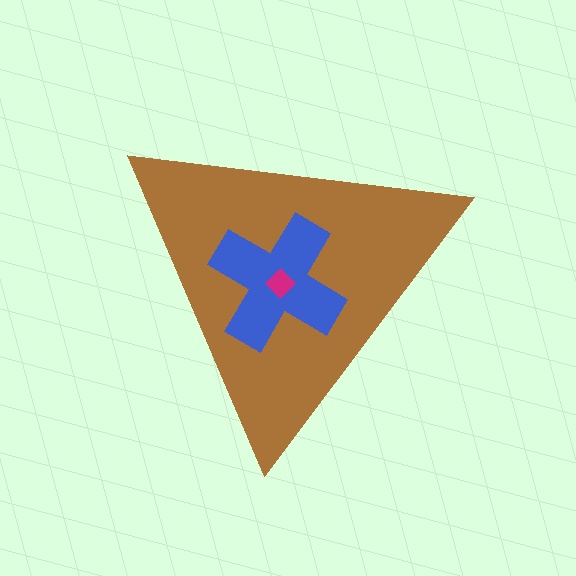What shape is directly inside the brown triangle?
The blue cross.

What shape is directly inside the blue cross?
The magenta diamond.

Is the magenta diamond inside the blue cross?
Yes.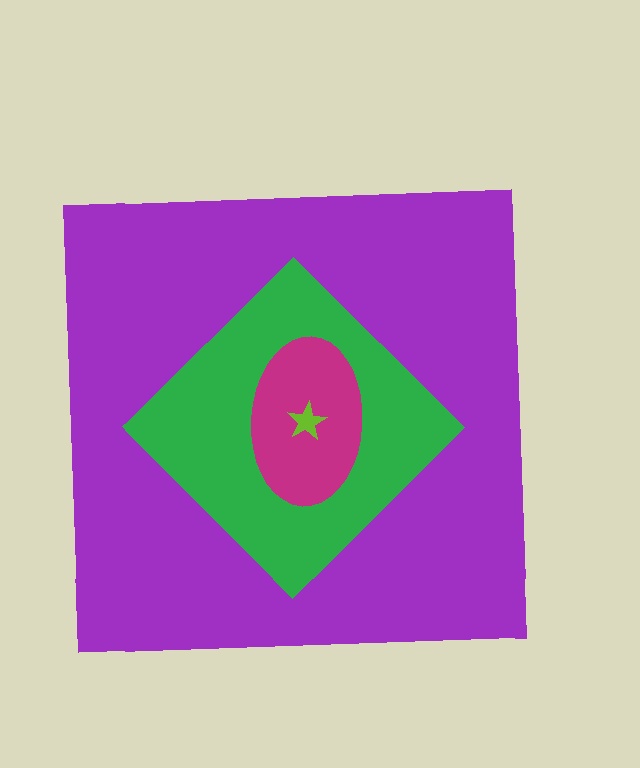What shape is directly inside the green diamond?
The magenta ellipse.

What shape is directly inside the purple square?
The green diamond.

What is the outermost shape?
The purple square.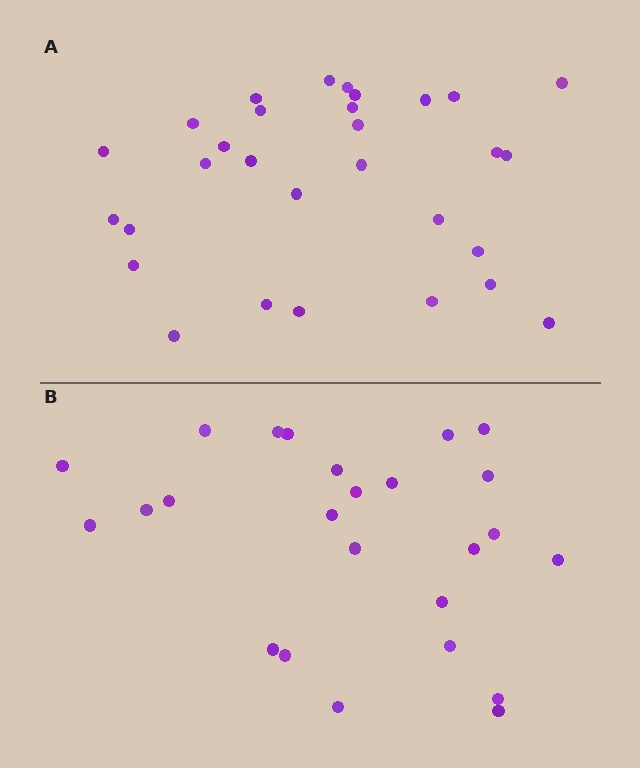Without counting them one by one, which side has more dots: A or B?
Region A (the top region) has more dots.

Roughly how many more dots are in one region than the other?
Region A has about 5 more dots than region B.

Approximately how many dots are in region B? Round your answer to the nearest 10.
About 20 dots. (The exact count is 25, which rounds to 20.)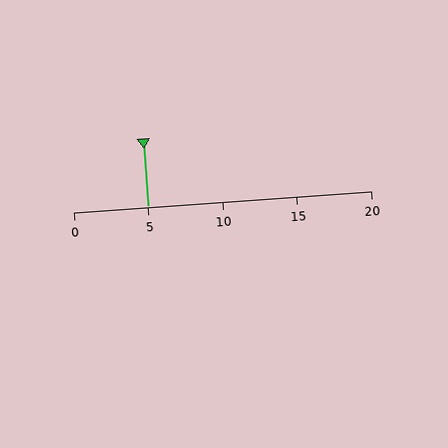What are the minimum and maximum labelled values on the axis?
The axis runs from 0 to 20.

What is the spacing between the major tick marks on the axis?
The major ticks are spaced 5 apart.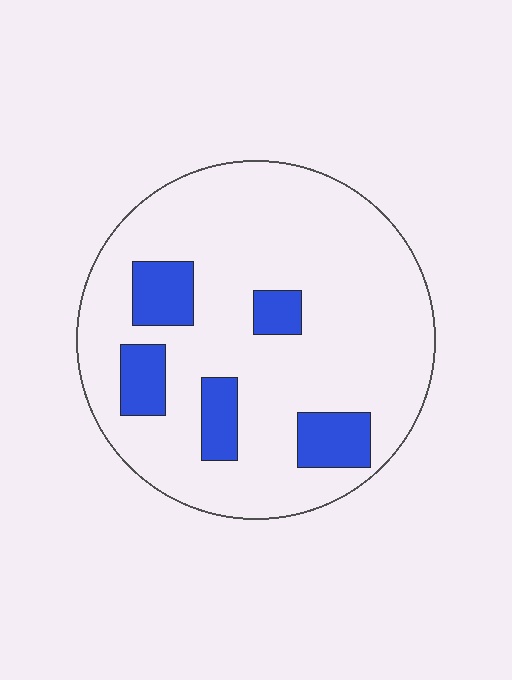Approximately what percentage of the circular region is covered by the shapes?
Approximately 15%.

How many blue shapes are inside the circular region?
5.